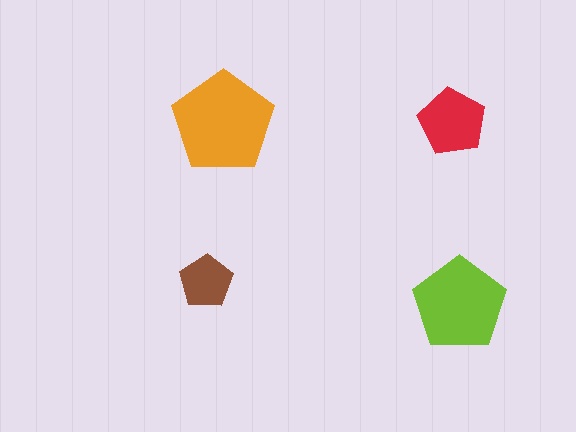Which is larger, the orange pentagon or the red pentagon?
The orange one.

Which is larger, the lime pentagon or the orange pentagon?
The orange one.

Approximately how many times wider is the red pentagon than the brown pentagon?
About 1.5 times wider.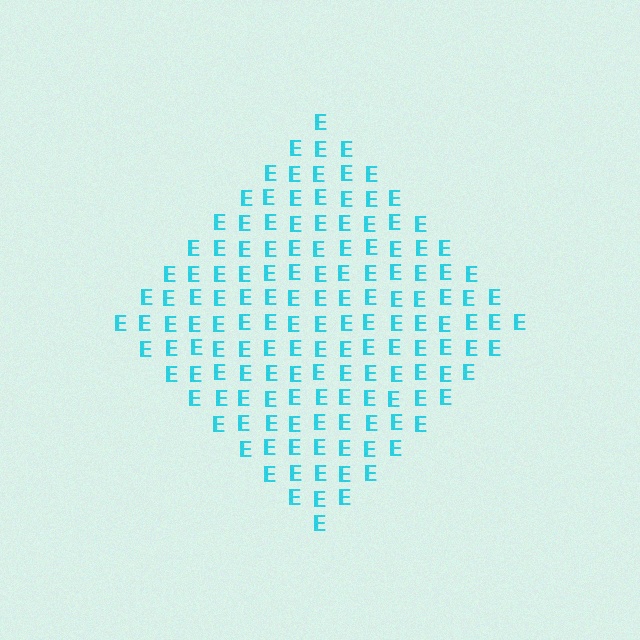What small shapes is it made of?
It is made of small letter E's.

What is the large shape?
The large shape is a diamond.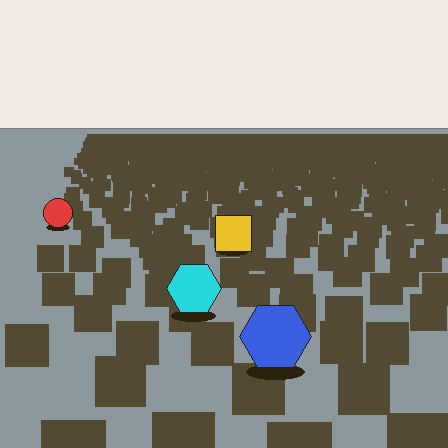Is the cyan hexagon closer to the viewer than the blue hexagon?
No. The blue hexagon is closer — you can tell from the texture gradient: the ground texture is coarser near it.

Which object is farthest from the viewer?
The red circle is farthest from the viewer. It appears smaller and the ground texture around it is denser.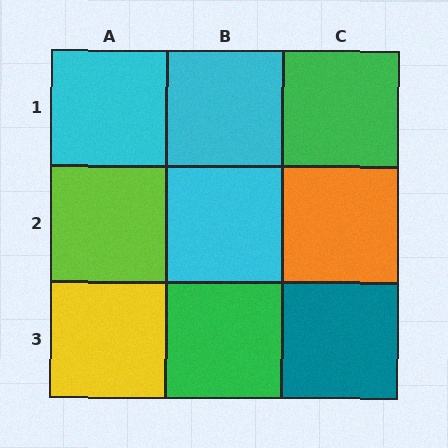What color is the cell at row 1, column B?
Cyan.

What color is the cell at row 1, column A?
Cyan.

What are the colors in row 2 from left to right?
Lime, cyan, orange.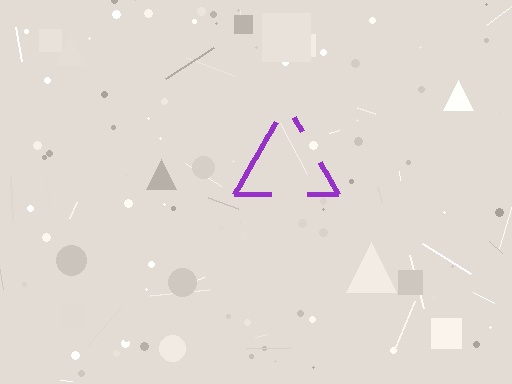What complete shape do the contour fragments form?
The contour fragments form a triangle.